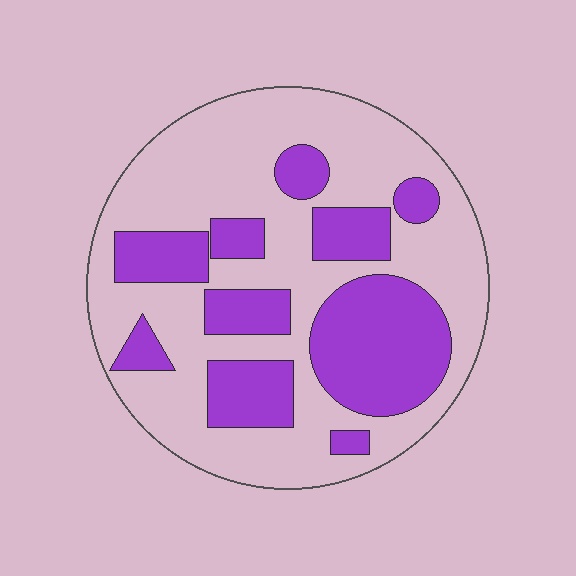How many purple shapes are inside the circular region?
10.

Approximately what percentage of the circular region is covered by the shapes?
Approximately 35%.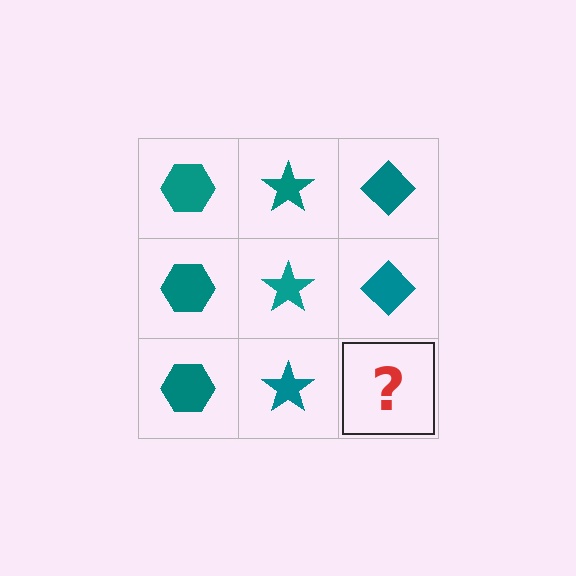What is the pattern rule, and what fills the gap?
The rule is that each column has a consistent shape. The gap should be filled with a teal diamond.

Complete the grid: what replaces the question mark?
The question mark should be replaced with a teal diamond.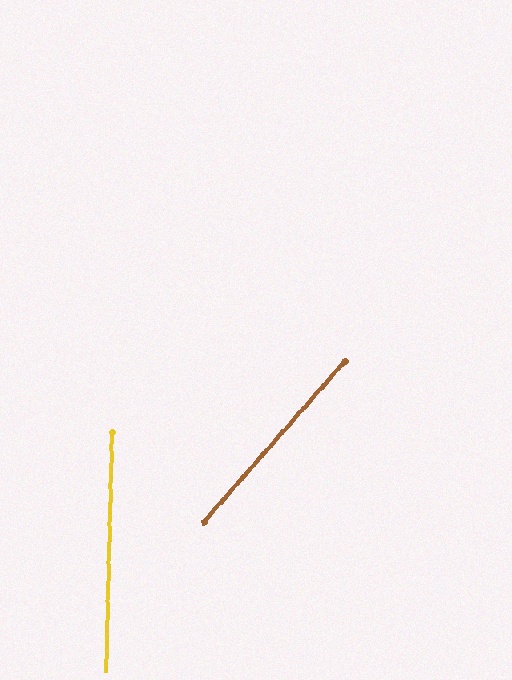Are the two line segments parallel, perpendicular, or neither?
Neither parallel nor perpendicular — they differ by about 40°.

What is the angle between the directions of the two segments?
Approximately 40 degrees.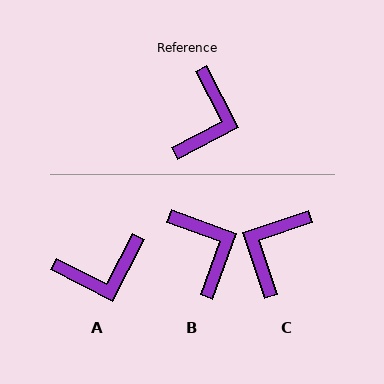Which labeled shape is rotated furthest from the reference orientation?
C, about 171 degrees away.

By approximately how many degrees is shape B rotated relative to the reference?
Approximately 43 degrees counter-clockwise.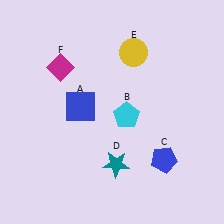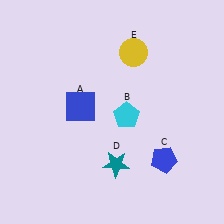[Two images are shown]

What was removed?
The magenta diamond (F) was removed in Image 2.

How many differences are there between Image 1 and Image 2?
There is 1 difference between the two images.